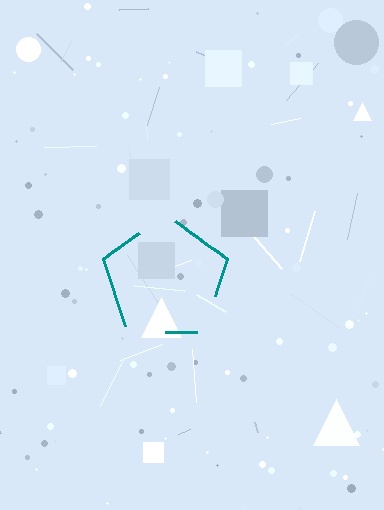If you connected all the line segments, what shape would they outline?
They would outline a pentagon.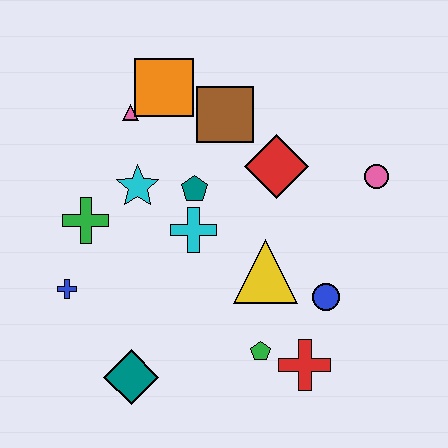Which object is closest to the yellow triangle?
The blue circle is closest to the yellow triangle.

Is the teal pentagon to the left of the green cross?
No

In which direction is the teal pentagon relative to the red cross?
The teal pentagon is above the red cross.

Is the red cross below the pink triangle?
Yes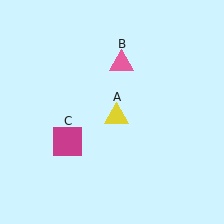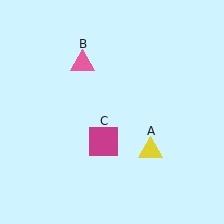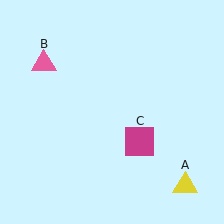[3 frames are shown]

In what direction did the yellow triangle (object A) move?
The yellow triangle (object A) moved down and to the right.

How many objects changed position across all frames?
3 objects changed position: yellow triangle (object A), pink triangle (object B), magenta square (object C).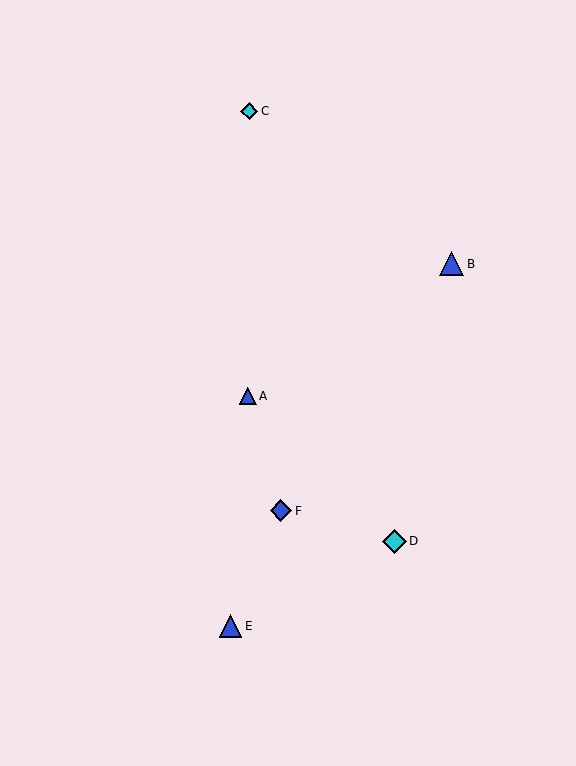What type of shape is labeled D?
Shape D is a cyan diamond.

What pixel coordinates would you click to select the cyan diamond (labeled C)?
Click at (249, 111) to select the cyan diamond C.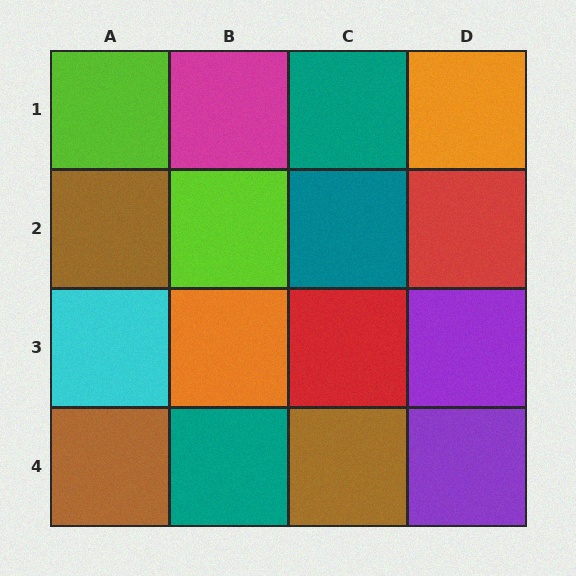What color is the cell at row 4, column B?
Teal.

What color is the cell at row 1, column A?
Lime.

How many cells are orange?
2 cells are orange.